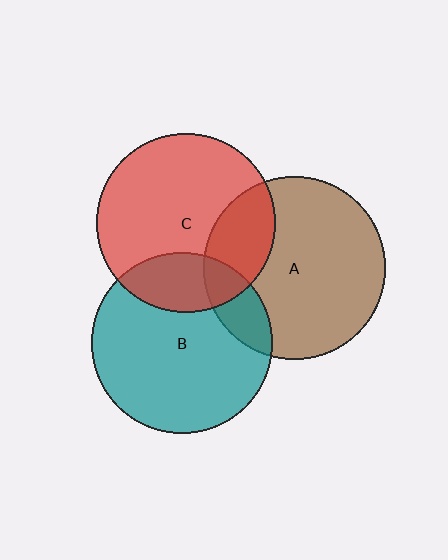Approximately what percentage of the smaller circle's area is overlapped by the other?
Approximately 25%.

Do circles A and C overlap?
Yes.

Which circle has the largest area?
Circle A (brown).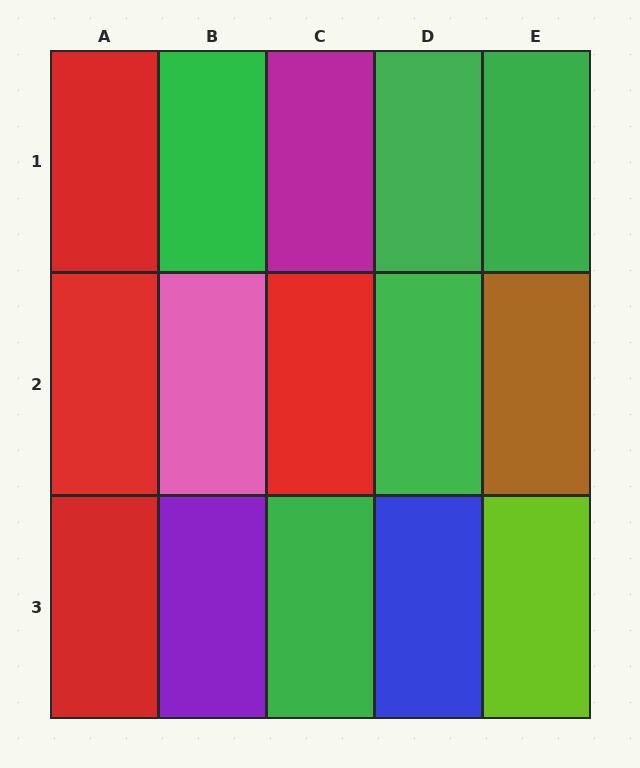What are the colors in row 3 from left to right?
Red, purple, green, blue, lime.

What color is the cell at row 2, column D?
Green.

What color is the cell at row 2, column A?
Red.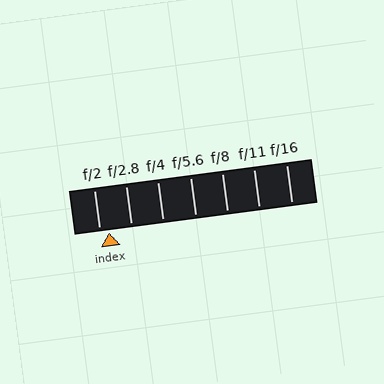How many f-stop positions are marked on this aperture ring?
There are 7 f-stop positions marked.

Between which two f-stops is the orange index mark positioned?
The index mark is between f/2 and f/2.8.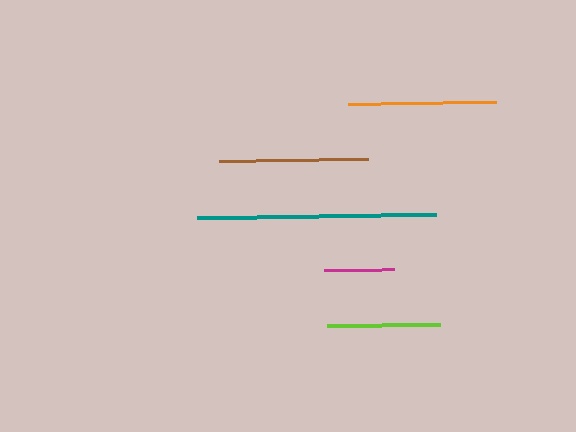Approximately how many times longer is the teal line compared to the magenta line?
The teal line is approximately 3.4 times the length of the magenta line.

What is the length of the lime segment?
The lime segment is approximately 113 pixels long.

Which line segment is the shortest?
The magenta line is the shortest at approximately 70 pixels.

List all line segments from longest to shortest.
From longest to shortest: teal, brown, orange, lime, magenta.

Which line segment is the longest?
The teal line is the longest at approximately 239 pixels.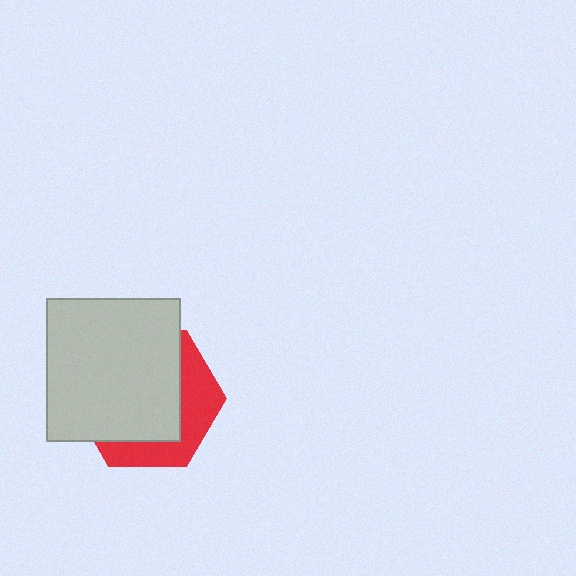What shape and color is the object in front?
The object in front is a light gray rectangle.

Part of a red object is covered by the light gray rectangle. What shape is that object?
It is a hexagon.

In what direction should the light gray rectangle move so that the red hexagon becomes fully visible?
The light gray rectangle should move toward the upper-left. That is the shortest direction to clear the overlap and leave the red hexagon fully visible.